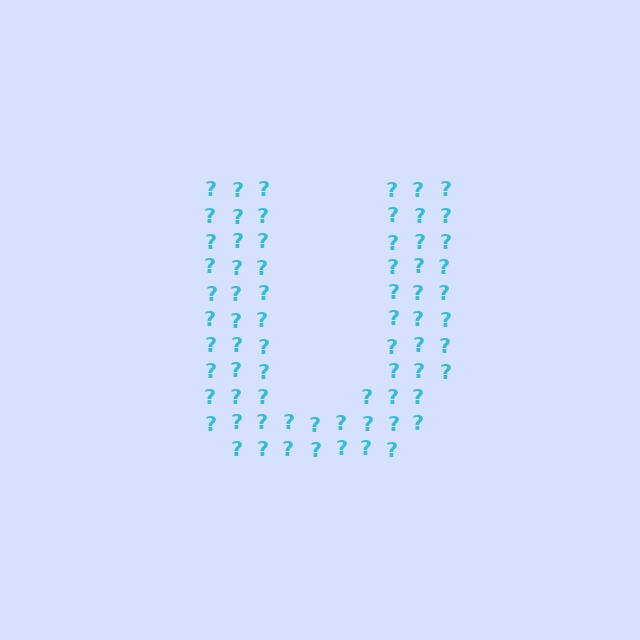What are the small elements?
The small elements are question marks.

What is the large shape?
The large shape is the letter U.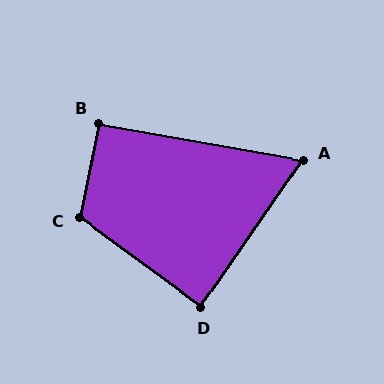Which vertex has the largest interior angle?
C, at approximately 114 degrees.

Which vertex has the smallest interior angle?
A, at approximately 66 degrees.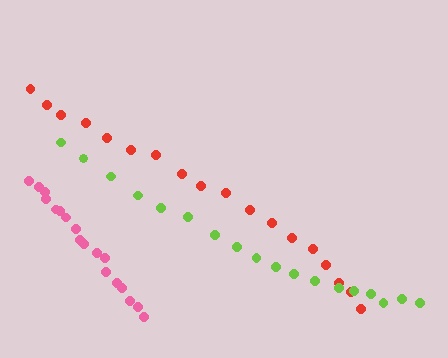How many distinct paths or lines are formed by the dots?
There are 3 distinct paths.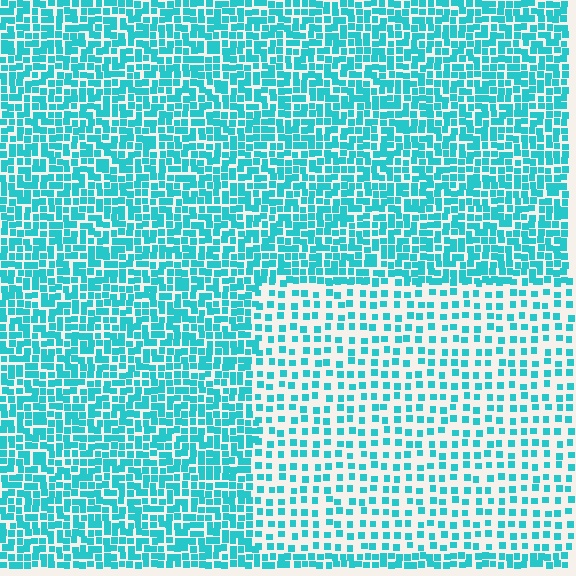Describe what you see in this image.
The image contains small cyan elements arranged at two different densities. A rectangle-shaped region is visible where the elements are less densely packed than the surrounding area.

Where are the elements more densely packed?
The elements are more densely packed outside the rectangle boundary.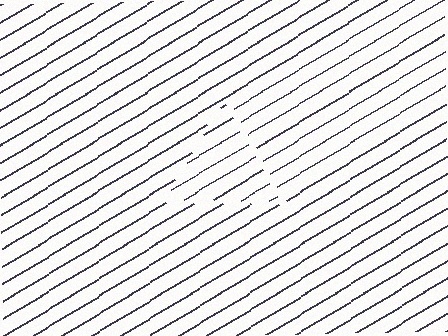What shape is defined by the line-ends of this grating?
An illusory triangle. The interior of the shape contains the same grating, shifted by half a period — the contour is defined by the phase discontinuity where line-ends from the inner and outer gratings abut.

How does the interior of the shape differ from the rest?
The interior of the shape contains the same grating, shifted by half a period — the contour is defined by the phase discontinuity where line-ends from the inner and outer gratings abut.